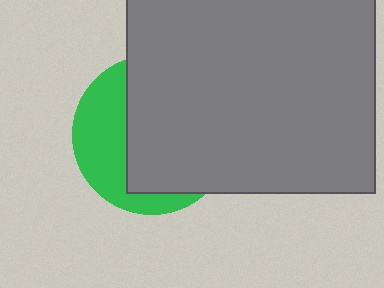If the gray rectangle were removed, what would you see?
You would see the complete green circle.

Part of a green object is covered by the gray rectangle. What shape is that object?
It is a circle.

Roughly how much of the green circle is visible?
A small part of it is visible (roughly 36%).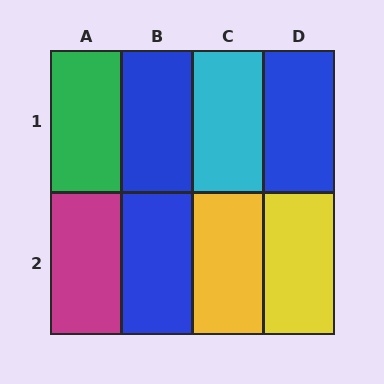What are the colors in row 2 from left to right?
Magenta, blue, yellow, yellow.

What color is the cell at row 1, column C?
Cyan.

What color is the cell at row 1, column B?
Blue.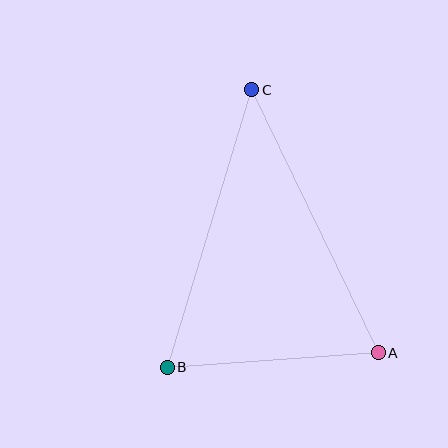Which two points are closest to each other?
Points A and B are closest to each other.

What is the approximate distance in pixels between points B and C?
The distance between B and C is approximately 290 pixels.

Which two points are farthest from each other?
Points A and C are farthest from each other.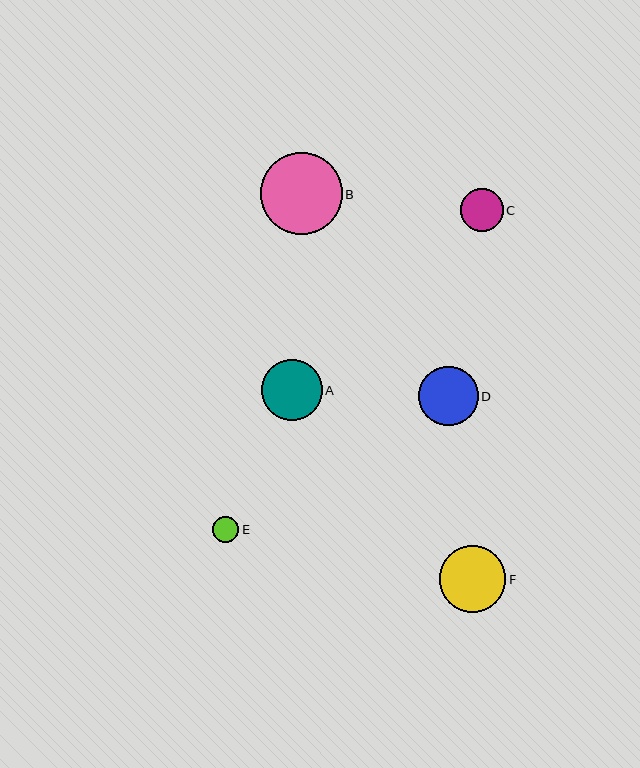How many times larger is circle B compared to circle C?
Circle B is approximately 1.9 times the size of circle C.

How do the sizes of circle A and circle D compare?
Circle A and circle D are approximately the same size.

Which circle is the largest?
Circle B is the largest with a size of approximately 82 pixels.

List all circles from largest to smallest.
From largest to smallest: B, F, A, D, C, E.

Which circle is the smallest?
Circle E is the smallest with a size of approximately 27 pixels.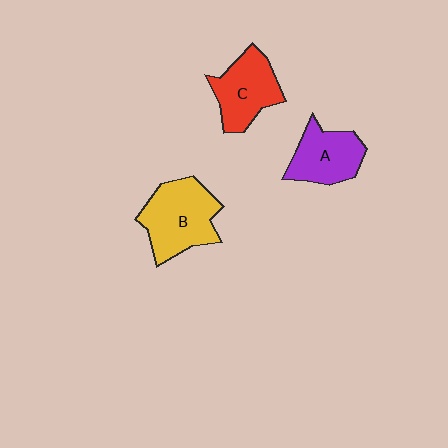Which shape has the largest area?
Shape B (yellow).